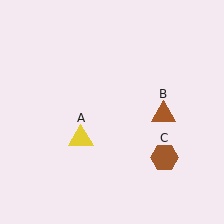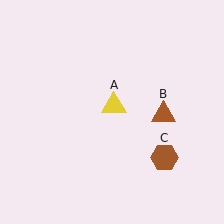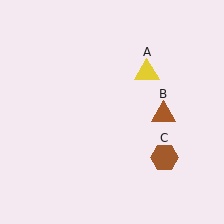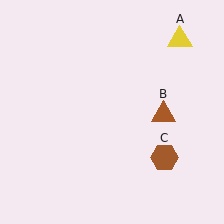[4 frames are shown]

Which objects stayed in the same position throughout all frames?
Brown triangle (object B) and brown hexagon (object C) remained stationary.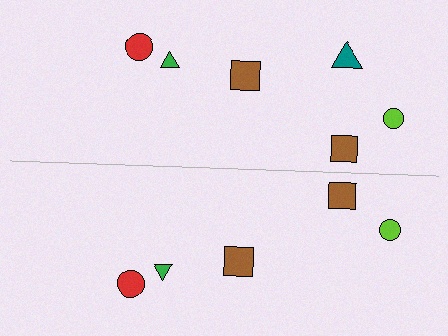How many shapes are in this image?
There are 11 shapes in this image.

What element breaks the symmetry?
A teal triangle is missing from the bottom side.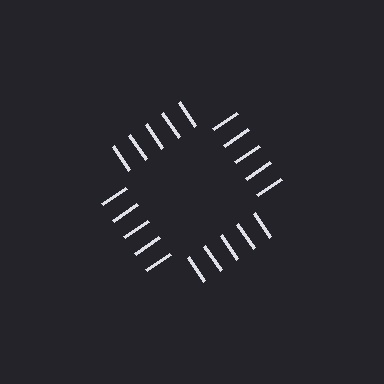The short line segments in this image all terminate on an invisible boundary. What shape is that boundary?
An illusory square — the line segments terminate on its edges but no continuous stroke is drawn.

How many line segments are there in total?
20 — 5 along each of the 4 edges.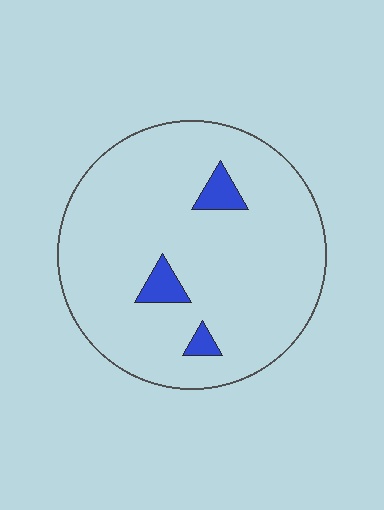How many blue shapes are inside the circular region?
3.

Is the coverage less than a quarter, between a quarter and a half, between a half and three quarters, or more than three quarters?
Less than a quarter.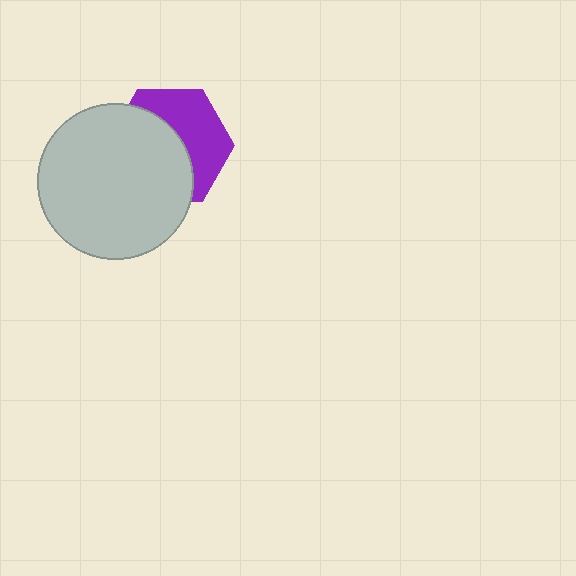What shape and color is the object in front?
The object in front is a light gray circle.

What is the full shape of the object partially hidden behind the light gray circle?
The partially hidden object is a purple hexagon.